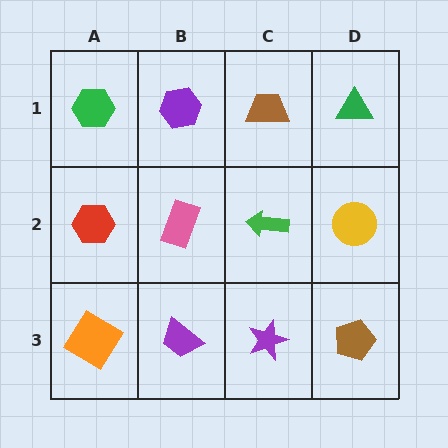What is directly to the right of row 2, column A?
A pink rectangle.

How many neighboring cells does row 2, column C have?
4.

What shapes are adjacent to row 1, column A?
A red hexagon (row 2, column A), a purple hexagon (row 1, column B).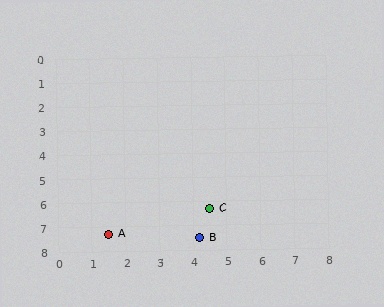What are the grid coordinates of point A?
Point A is at approximately (1.5, 7.3).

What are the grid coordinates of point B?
Point B is at approximately (4.2, 7.5).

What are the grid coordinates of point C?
Point C is at approximately (4.5, 6.3).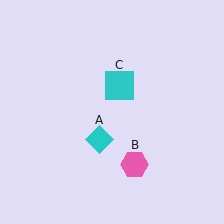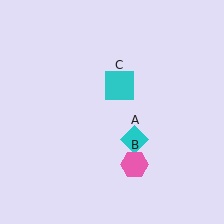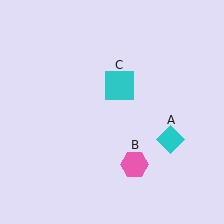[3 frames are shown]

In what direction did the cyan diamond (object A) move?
The cyan diamond (object A) moved right.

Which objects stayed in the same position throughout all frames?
Pink hexagon (object B) and cyan square (object C) remained stationary.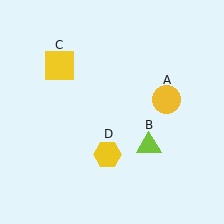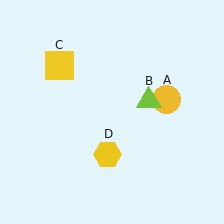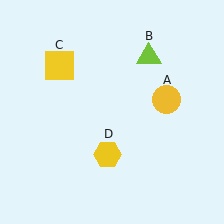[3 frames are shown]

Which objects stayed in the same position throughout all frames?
Yellow circle (object A) and yellow square (object C) and yellow hexagon (object D) remained stationary.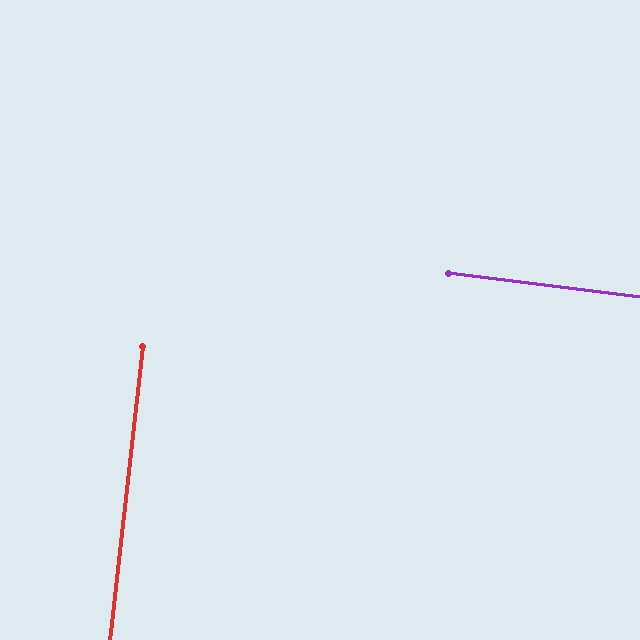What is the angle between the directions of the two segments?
Approximately 89 degrees.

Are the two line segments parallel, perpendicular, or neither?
Perpendicular — they meet at approximately 89°.